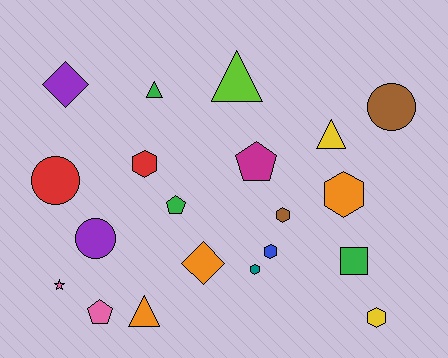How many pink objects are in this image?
There are 2 pink objects.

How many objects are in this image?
There are 20 objects.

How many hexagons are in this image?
There are 6 hexagons.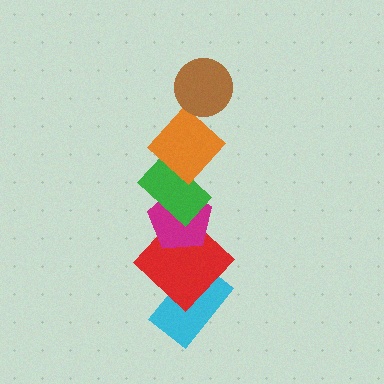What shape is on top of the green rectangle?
The orange diamond is on top of the green rectangle.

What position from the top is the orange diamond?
The orange diamond is 2nd from the top.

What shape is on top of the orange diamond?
The brown circle is on top of the orange diamond.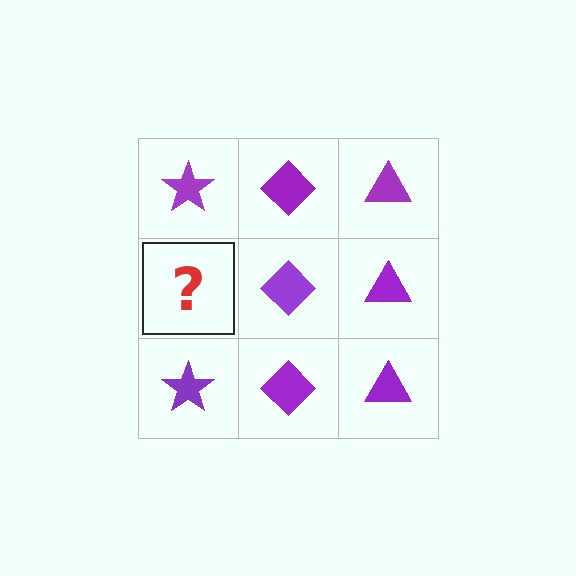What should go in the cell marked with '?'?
The missing cell should contain a purple star.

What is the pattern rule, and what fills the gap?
The rule is that each column has a consistent shape. The gap should be filled with a purple star.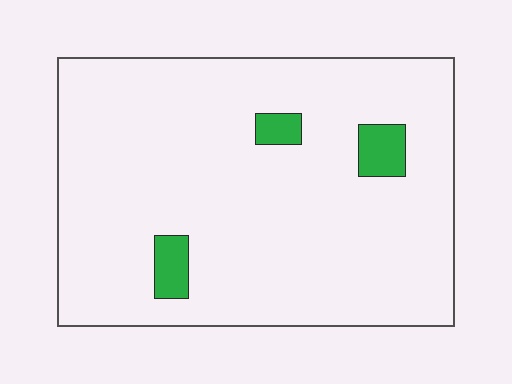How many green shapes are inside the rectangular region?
3.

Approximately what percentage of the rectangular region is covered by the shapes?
Approximately 5%.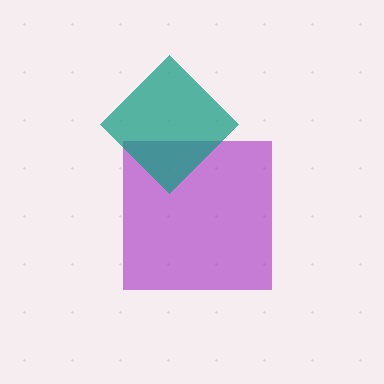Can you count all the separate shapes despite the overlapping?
Yes, there are 2 separate shapes.